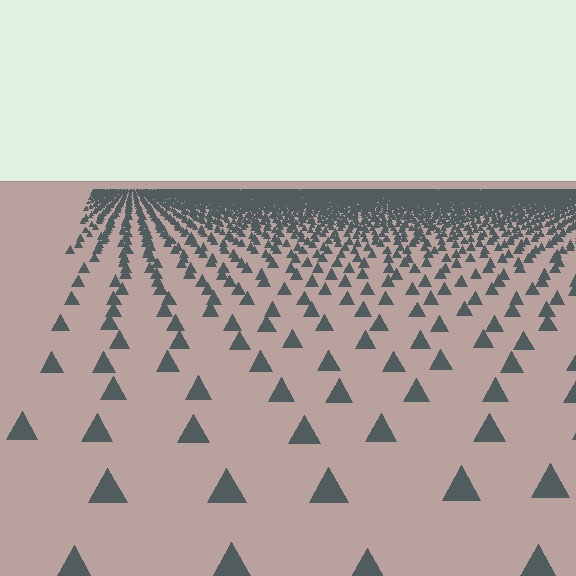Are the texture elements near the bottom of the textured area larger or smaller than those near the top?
Larger. Near the bottom, elements are closer to the viewer and appear at a bigger on-screen size.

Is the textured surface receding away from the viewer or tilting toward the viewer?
The surface is receding away from the viewer. Texture elements get smaller and denser toward the top.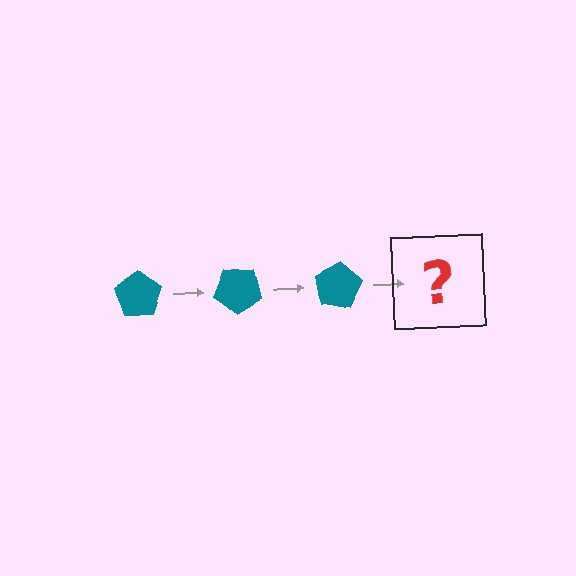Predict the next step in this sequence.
The next step is a teal pentagon rotated 120 degrees.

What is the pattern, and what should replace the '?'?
The pattern is that the pentagon rotates 40 degrees each step. The '?' should be a teal pentagon rotated 120 degrees.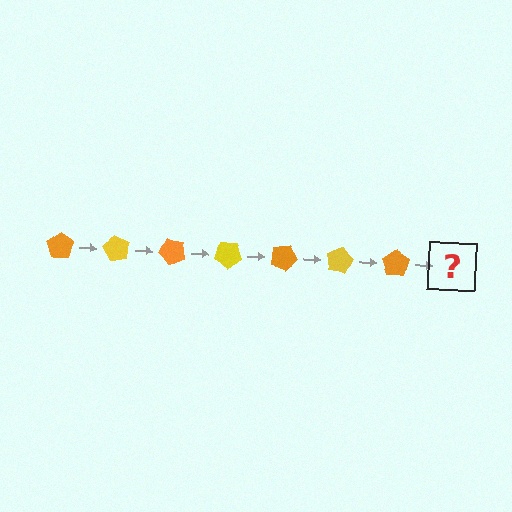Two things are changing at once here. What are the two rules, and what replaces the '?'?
The two rules are that it rotates 60 degrees each step and the color cycles through orange and yellow. The '?' should be a yellow pentagon, rotated 420 degrees from the start.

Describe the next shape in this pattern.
It should be a yellow pentagon, rotated 420 degrees from the start.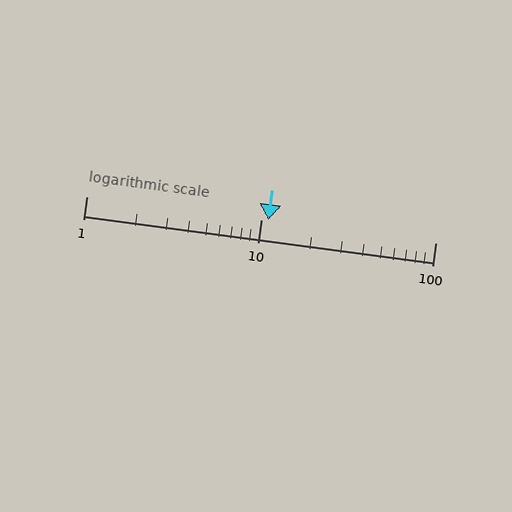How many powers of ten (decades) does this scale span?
The scale spans 2 decades, from 1 to 100.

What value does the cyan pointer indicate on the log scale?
The pointer indicates approximately 11.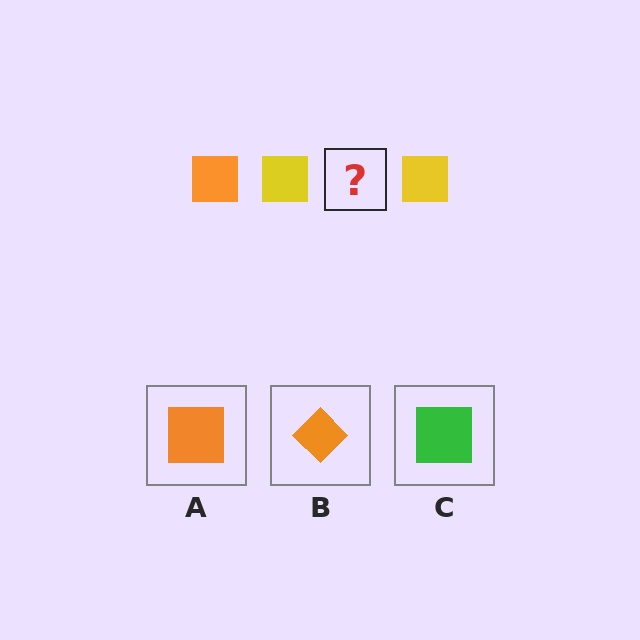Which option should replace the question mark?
Option A.